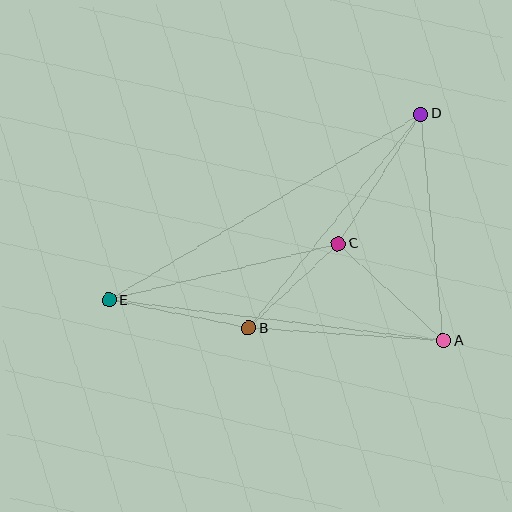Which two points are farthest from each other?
Points D and E are farthest from each other.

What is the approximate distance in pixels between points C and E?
The distance between C and E is approximately 236 pixels.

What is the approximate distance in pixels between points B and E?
The distance between B and E is approximately 142 pixels.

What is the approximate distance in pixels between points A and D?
The distance between A and D is approximately 228 pixels.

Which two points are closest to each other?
Points B and C are closest to each other.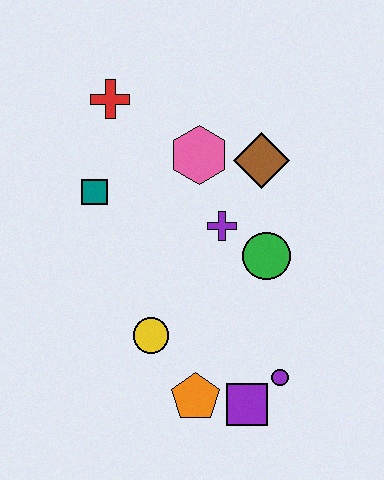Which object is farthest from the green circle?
The red cross is farthest from the green circle.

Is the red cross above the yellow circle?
Yes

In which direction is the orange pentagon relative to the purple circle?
The orange pentagon is to the left of the purple circle.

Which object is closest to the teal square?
The red cross is closest to the teal square.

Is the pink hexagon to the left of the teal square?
No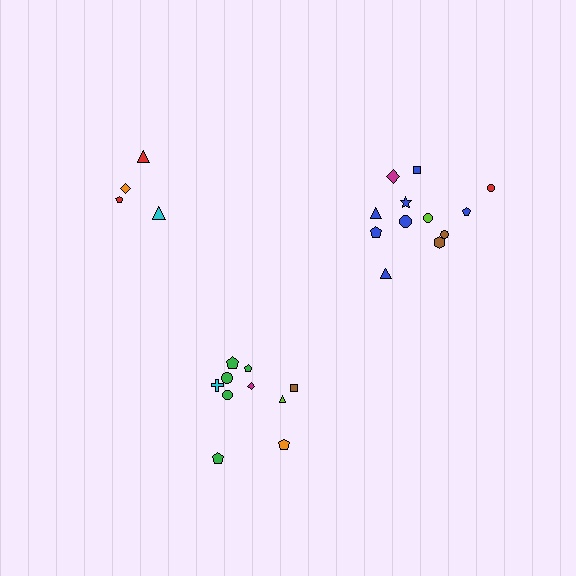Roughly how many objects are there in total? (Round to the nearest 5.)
Roughly 25 objects in total.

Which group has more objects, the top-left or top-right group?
The top-right group.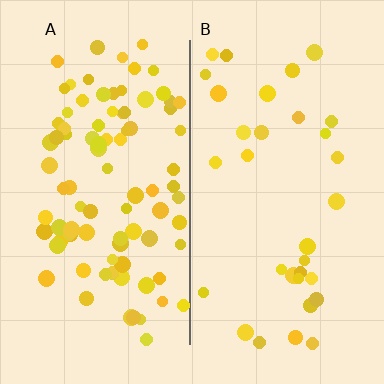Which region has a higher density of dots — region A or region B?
A (the left).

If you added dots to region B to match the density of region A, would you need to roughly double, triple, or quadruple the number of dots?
Approximately triple.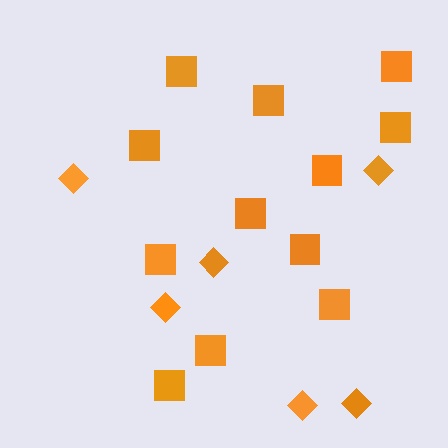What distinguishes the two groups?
There are 2 groups: one group of squares (12) and one group of diamonds (6).